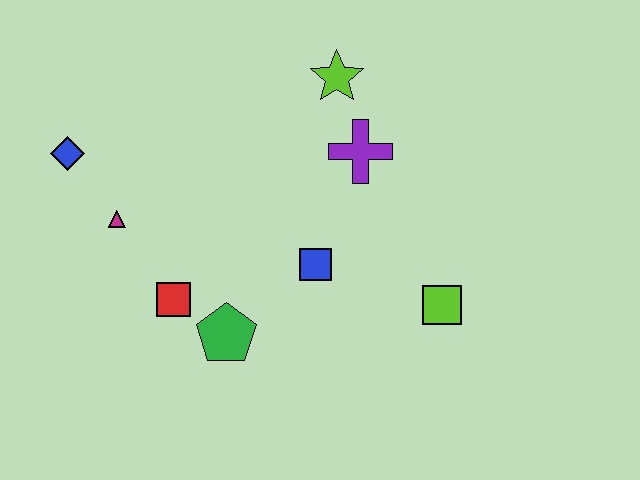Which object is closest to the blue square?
The green pentagon is closest to the blue square.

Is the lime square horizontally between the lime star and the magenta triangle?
No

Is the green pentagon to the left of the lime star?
Yes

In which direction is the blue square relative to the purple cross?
The blue square is below the purple cross.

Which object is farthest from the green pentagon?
The lime star is farthest from the green pentagon.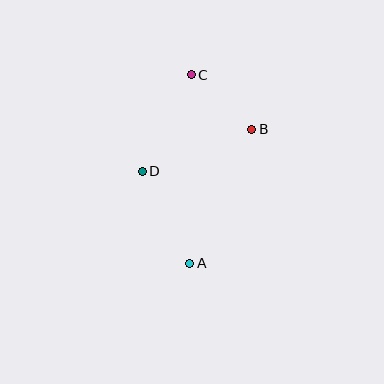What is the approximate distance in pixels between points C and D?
The distance between C and D is approximately 108 pixels.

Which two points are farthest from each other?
Points A and C are farthest from each other.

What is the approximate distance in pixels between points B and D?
The distance between B and D is approximately 117 pixels.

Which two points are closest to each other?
Points B and C are closest to each other.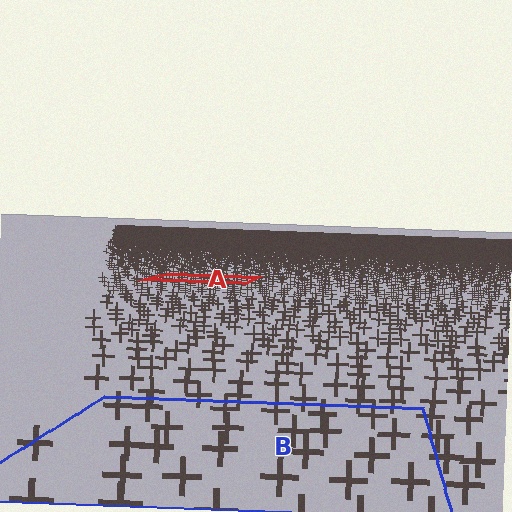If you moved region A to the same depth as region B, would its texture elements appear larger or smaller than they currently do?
They would appear larger. At a closer depth, the same texture elements are projected at a bigger on-screen size.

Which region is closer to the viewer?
Region B is closer. The texture elements there are larger and more spread out.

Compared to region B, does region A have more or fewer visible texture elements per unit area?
Region A has more texture elements per unit area — they are packed more densely because it is farther away.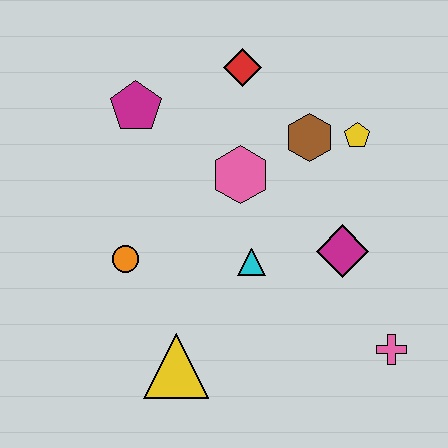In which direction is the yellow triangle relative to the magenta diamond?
The yellow triangle is to the left of the magenta diamond.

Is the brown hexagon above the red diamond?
No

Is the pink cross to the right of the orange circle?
Yes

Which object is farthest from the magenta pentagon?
The pink cross is farthest from the magenta pentagon.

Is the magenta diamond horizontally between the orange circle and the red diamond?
No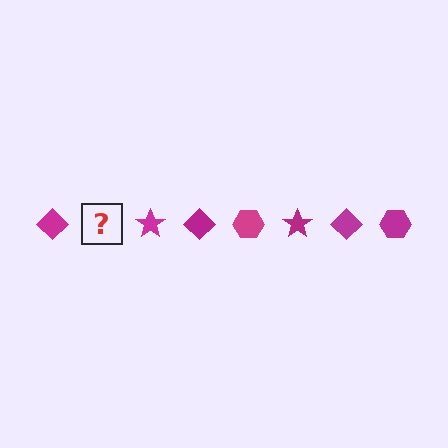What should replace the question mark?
The question mark should be replaced with a magenta hexagon.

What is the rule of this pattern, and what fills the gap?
The rule is that the pattern cycles through diamond, hexagon, star shapes in magenta. The gap should be filled with a magenta hexagon.